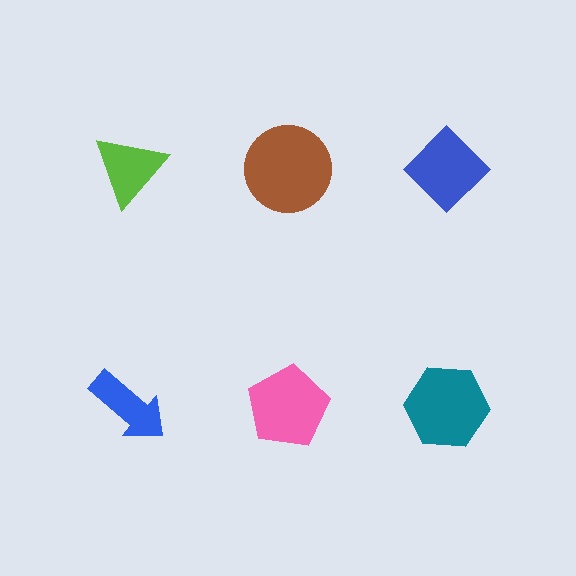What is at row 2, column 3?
A teal hexagon.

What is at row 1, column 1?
A lime triangle.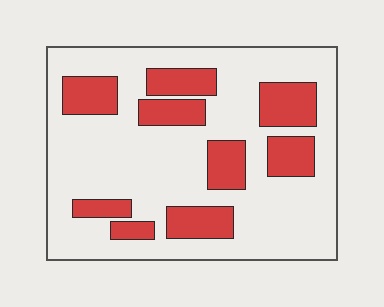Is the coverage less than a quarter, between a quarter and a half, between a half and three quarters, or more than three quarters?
Between a quarter and a half.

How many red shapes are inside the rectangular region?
9.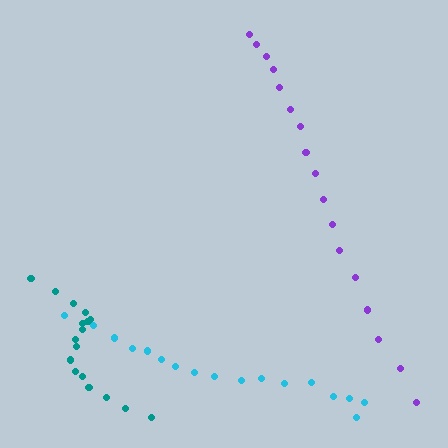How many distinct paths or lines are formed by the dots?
There are 3 distinct paths.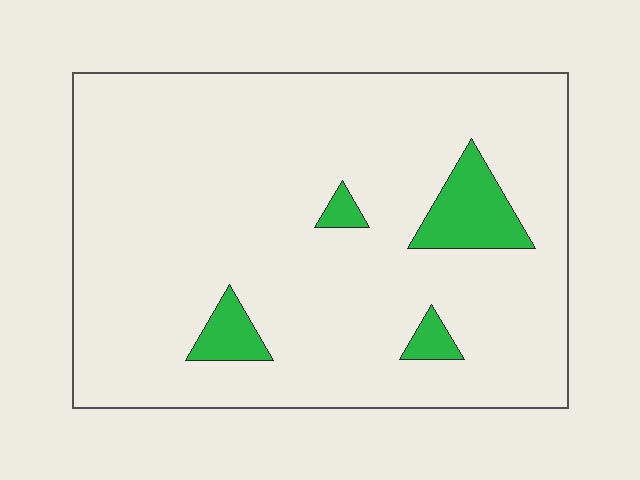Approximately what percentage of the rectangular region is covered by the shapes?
Approximately 10%.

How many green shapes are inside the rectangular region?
4.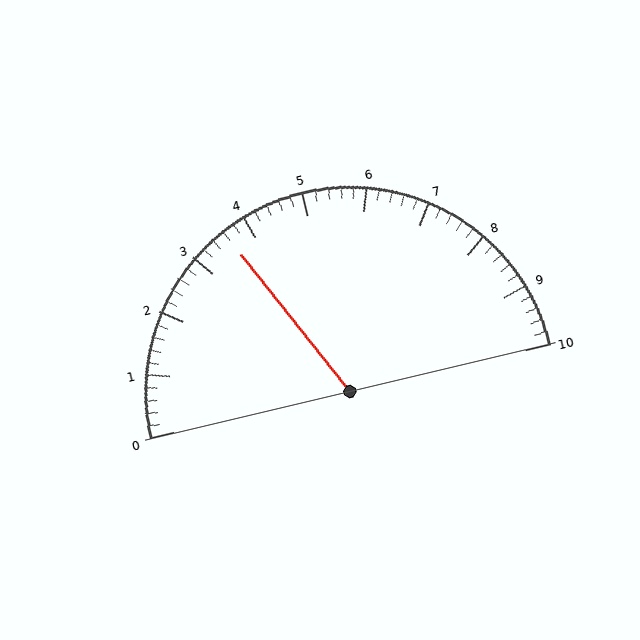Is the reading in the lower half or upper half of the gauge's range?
The reading is in the lower half of the range (0 to 10).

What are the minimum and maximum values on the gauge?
The gauge ranges from 0 to 10.